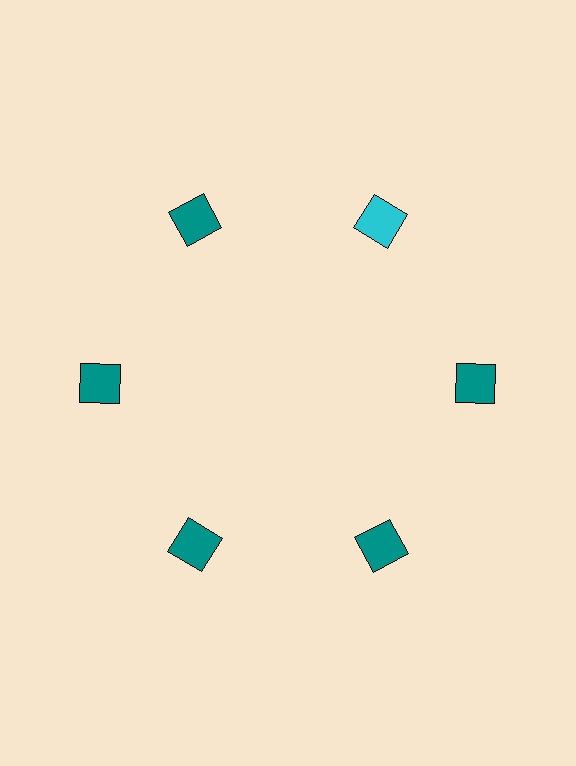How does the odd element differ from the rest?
It has a different color: cyan instead of teal.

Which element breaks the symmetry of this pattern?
The cyan square at roughly the 1 o'clock position breaks the symmetry. All other shapes are teal squares.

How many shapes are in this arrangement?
There are 6 shapes arranged in a ring pattern.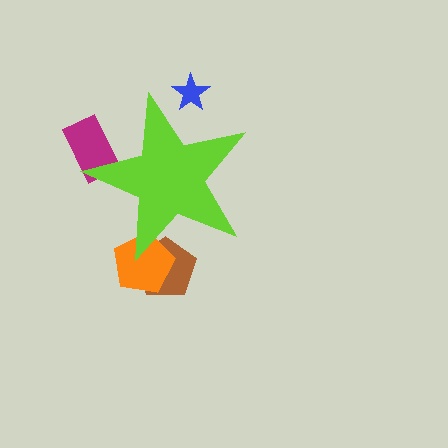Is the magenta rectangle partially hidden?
Yes, the magenta rectangle is partially hidden behind the lime star.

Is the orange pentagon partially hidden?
Yes, the orange pentagon is partially hidden behind the lime star.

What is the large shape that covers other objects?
A lime star.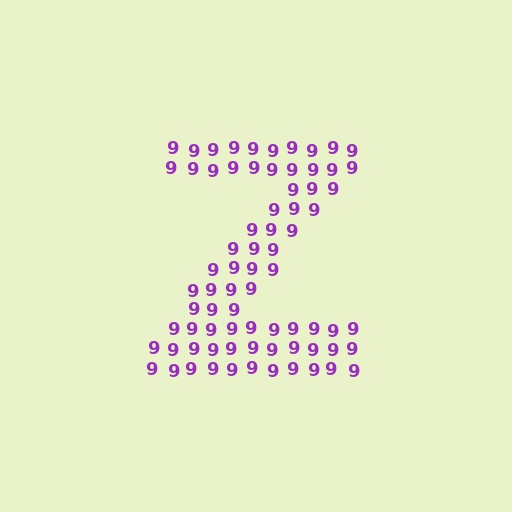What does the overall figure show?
The overall figure shows the letter Z.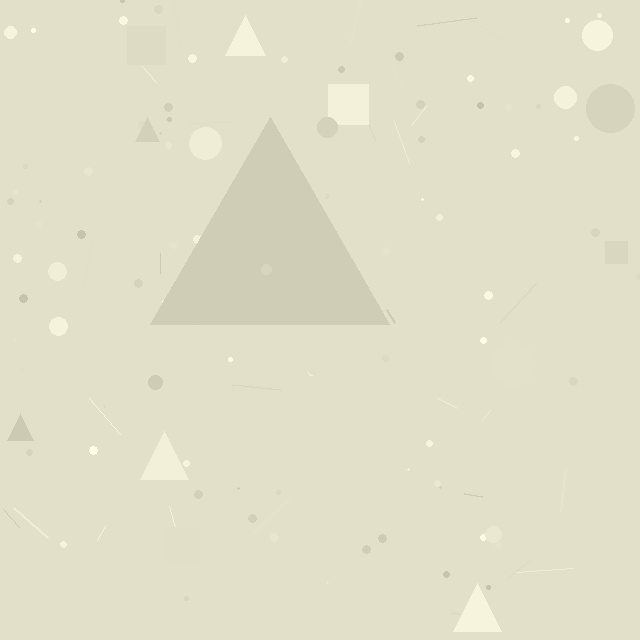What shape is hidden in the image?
A triangle is hidden in the image.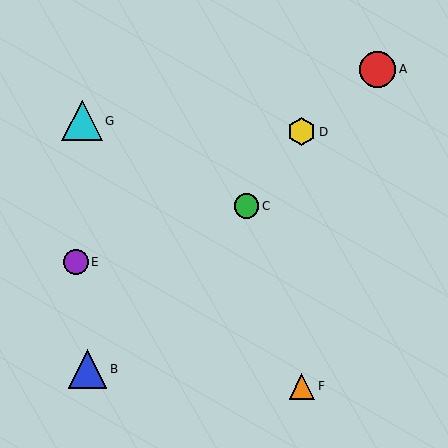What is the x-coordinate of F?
Object F is at x≈302.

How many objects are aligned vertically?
2 objects (D, F) are aligned vertically.